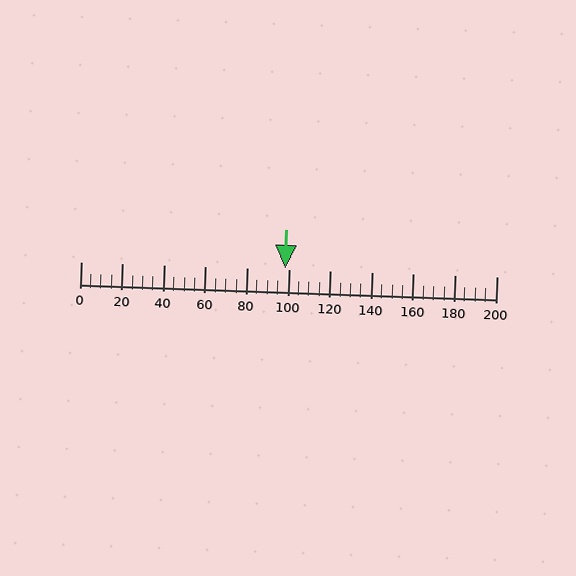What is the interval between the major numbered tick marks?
The major tick marks are spaced 20 units apart.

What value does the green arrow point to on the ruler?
The green arrow points to approximately 98.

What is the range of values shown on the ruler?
The ruler shows values from 0 to 200.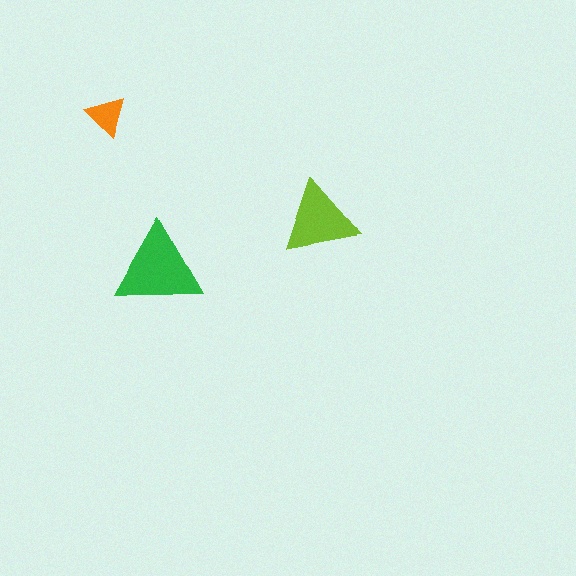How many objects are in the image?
There are 3 objects in the image.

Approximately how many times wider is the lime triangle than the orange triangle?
About 2 times wider.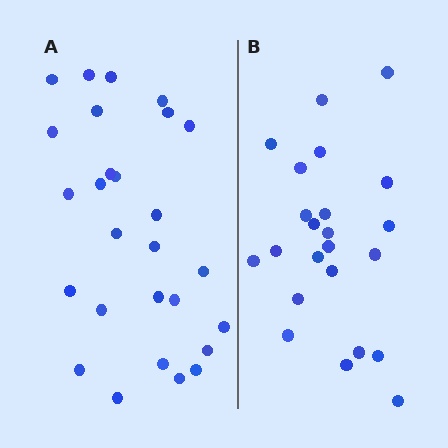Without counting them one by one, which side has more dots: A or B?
Region A (the left region) has more dots.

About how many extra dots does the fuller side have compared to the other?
Region A has about 4 more dots than region B.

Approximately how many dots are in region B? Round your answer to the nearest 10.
About 20 dots. (The exact count is 23, which rounds to 20.)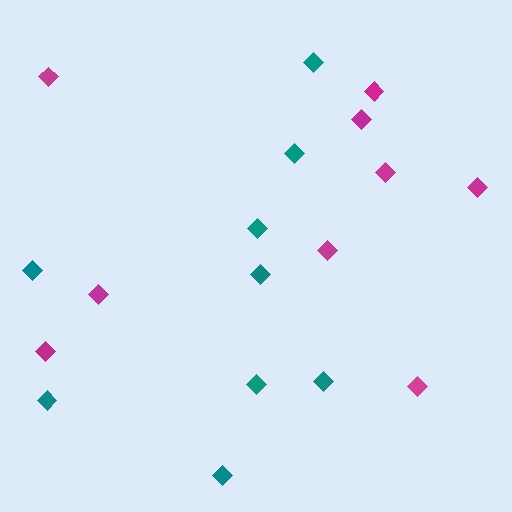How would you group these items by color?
There are 2 groups: one group of magenta diamonds (9) and one group of teal diamonds (9).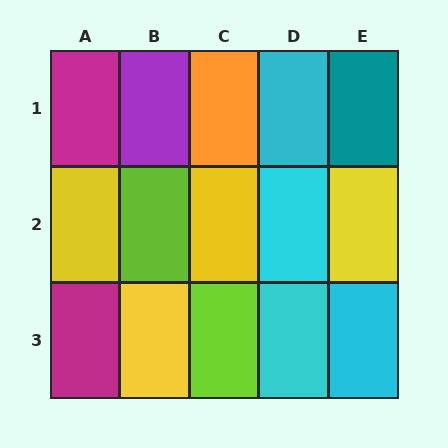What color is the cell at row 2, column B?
Lime.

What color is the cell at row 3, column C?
Lime.